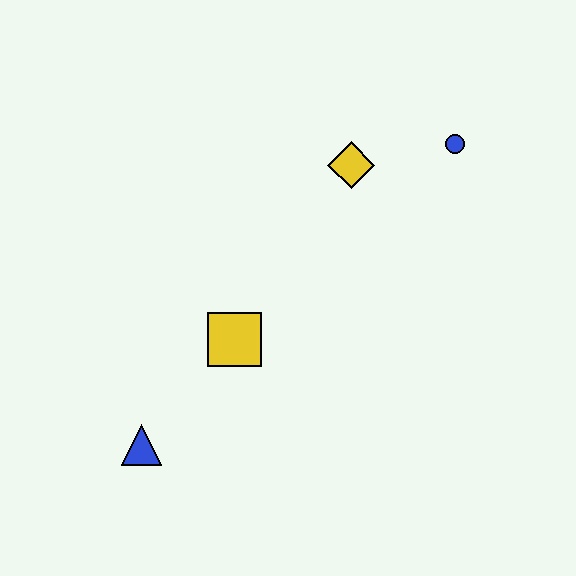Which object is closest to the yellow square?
The blue triangle is closest to the yellow square.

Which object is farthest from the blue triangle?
The blue circle is farthest from the blue triangle.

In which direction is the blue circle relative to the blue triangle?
The blue circle is to the right of the blue triangle.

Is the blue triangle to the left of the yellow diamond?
Yes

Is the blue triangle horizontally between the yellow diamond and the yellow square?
No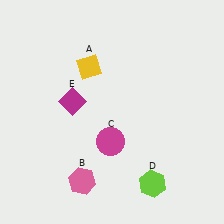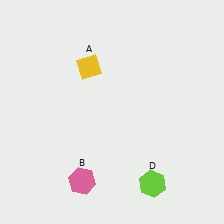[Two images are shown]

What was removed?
The magenta circle (C), the magenta diamond (E) were removed in Image 2.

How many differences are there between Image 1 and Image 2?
There are 2 differences between the two images.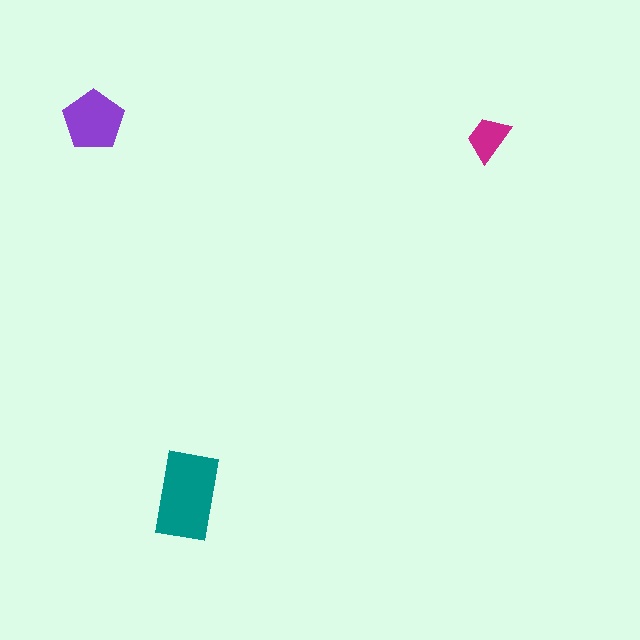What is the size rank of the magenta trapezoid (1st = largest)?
3rd.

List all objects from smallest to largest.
The magenta trapezoid, the purple pentagon, the teal rectangle.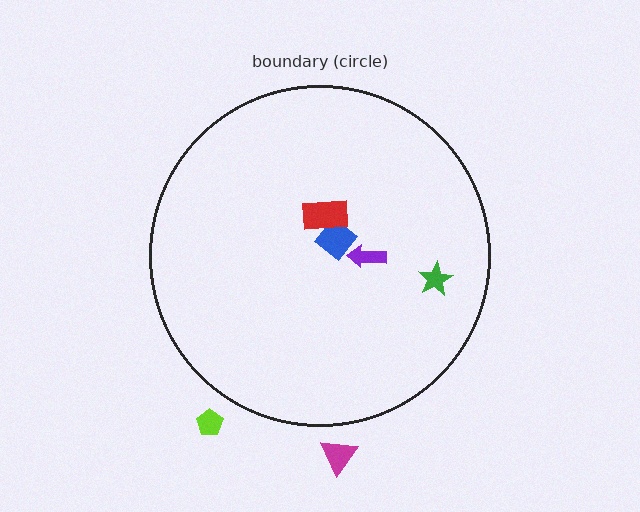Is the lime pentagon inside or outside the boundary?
Outside.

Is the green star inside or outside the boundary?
Inside.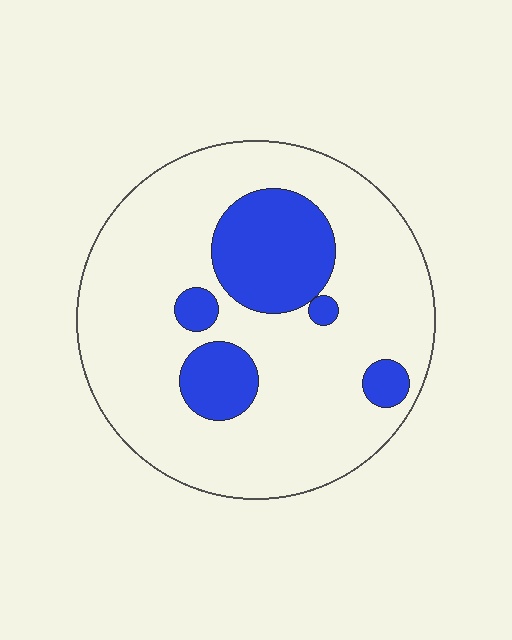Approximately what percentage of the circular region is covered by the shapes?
Approximately 20%.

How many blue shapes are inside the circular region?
5.